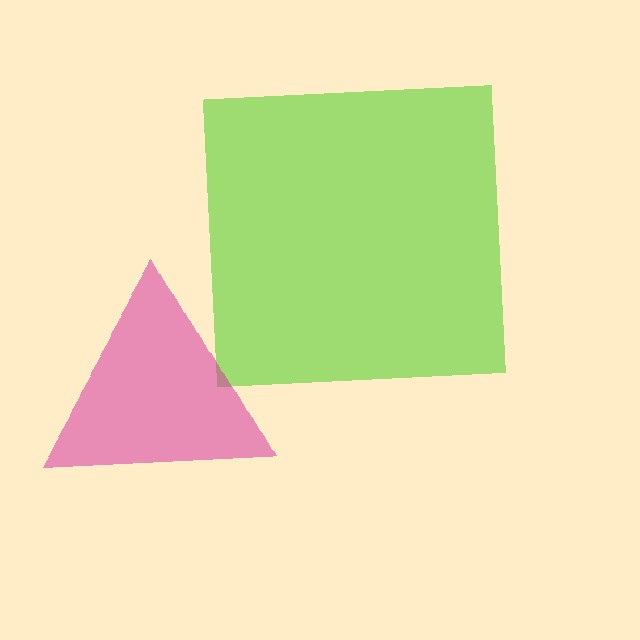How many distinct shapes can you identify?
There are 2 distinct shapes: a lime square, a magenta triangle.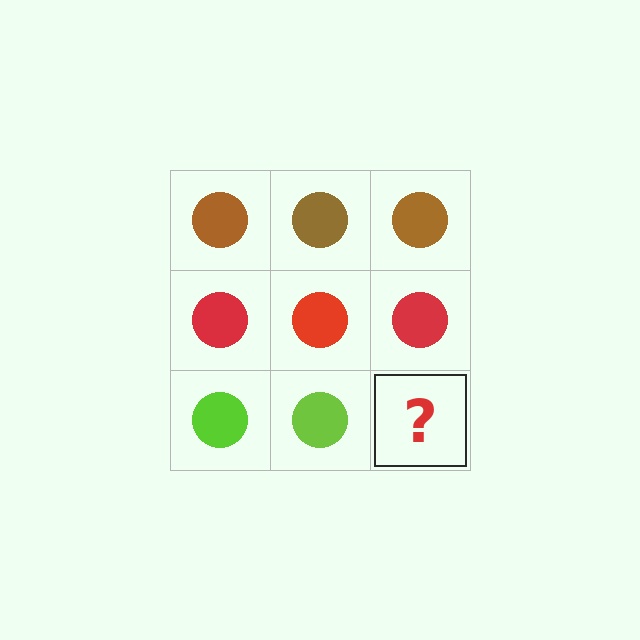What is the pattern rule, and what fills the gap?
The rule is that each row has a consistent color. The gap should be filled with a lime circle.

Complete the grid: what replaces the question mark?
The question mark should be replaced with a lime circle.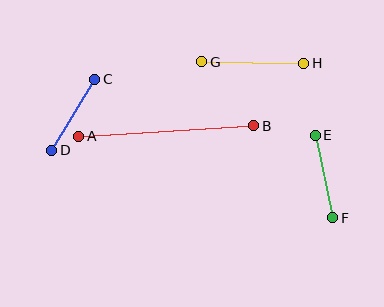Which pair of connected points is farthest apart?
Points A and B are farthest apart.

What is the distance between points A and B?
The distance is approximately 175 pixels.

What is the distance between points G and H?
The distance is approximately 102 pixels.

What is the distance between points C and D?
The distance is approximately 83 pixels.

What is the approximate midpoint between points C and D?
The midpoint is at approximately (73, 115) pixels.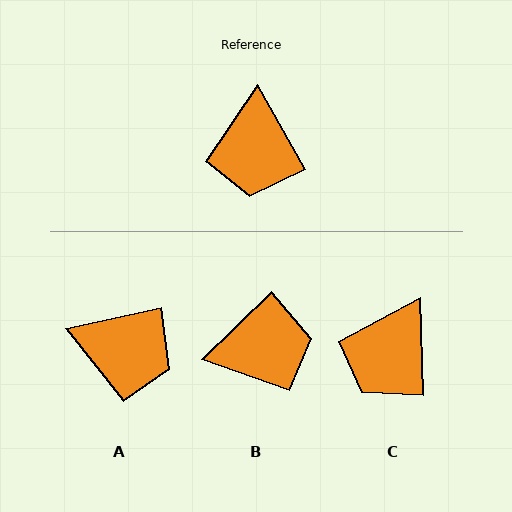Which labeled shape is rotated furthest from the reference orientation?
B, about 105 degrees away.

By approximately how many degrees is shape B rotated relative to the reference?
Approximately 105 degrees counter-clockwise.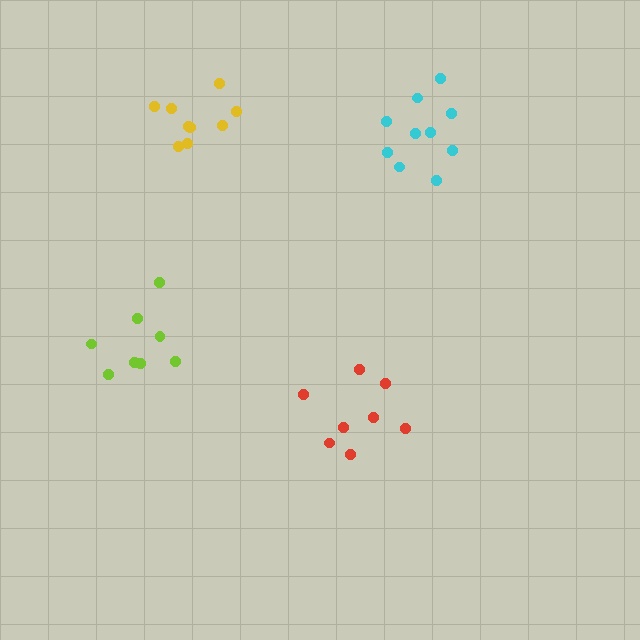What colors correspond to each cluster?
The clusters are colored: red, lime, cyan, yellow.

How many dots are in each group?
Group 1: 8 dots, Group 2: 8 dots, Group 3: 10 dots, Group 4: 9 dots (35 total).